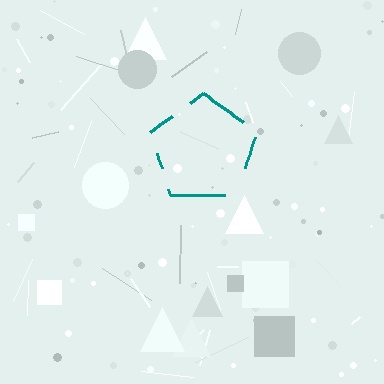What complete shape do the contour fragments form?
The contour fragments form a pentagon.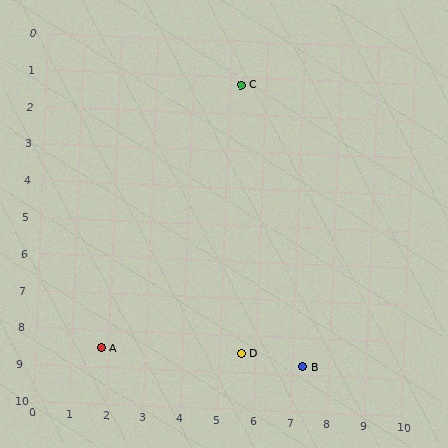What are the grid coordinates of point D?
Point D is at approximately (5.6, 8.5).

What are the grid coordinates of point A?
Point A is at approximately (1.8, 8.5).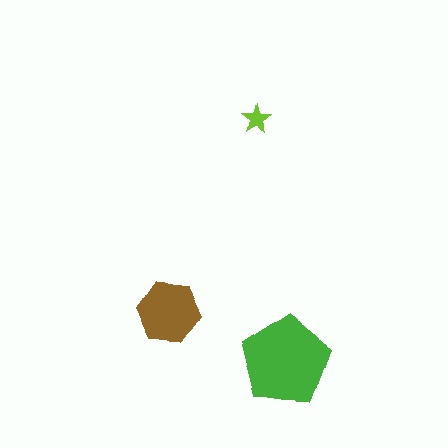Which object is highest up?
The lime star is topmost.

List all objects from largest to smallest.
The green pentagon, the brown hexagon, the lime star.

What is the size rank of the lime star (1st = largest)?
3rd.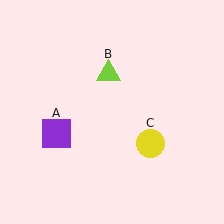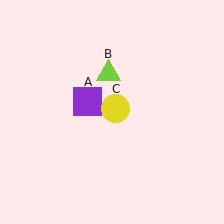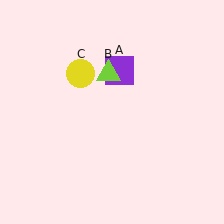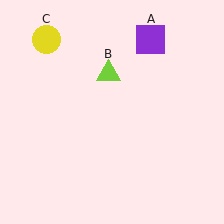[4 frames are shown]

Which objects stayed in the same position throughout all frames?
Lime triangle (object B) remained stationary.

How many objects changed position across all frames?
2 objects changed position: purple square (object A), yellow circle (object C).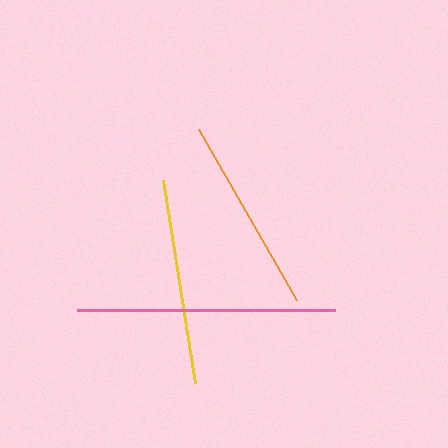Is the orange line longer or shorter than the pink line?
The pink line is longer than the orange line.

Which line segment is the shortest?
The orange line is the shortest at approximately 197 pixels.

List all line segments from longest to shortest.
From longest to shortest: pink, yellow, orange.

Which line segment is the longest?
The pink line is the longest at approximately 258 pixels.